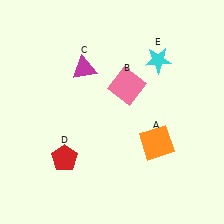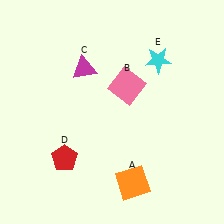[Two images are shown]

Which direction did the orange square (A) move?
The orange square (A) moved down.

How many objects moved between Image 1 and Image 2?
1 object moved between the two images.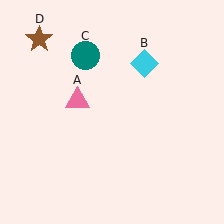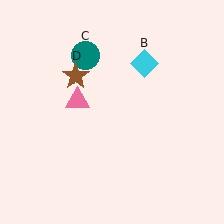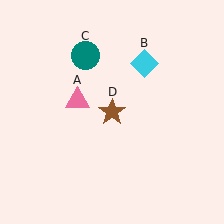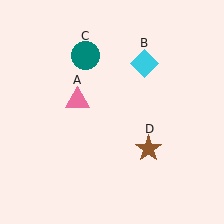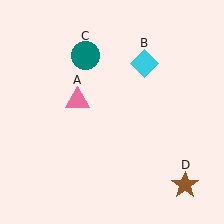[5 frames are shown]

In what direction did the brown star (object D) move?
The brown star (object D) moved down and to the right.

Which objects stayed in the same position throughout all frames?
Pink triangle (object A) and cyan diamond (object B) and teal circle (object C) remained stationary.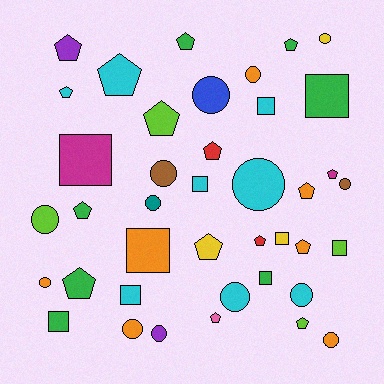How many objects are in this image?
There are 40 objects.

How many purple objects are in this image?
There are 2 purple objects.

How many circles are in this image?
There are 14 circles.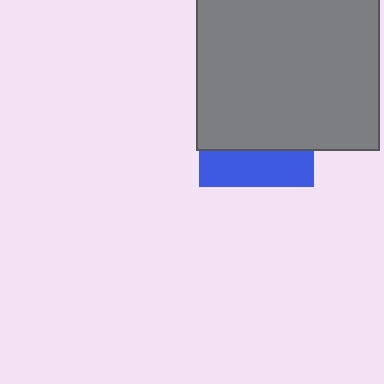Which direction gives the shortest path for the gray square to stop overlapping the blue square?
Moving up gives the shortest separation.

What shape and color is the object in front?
The object in front is a gray square.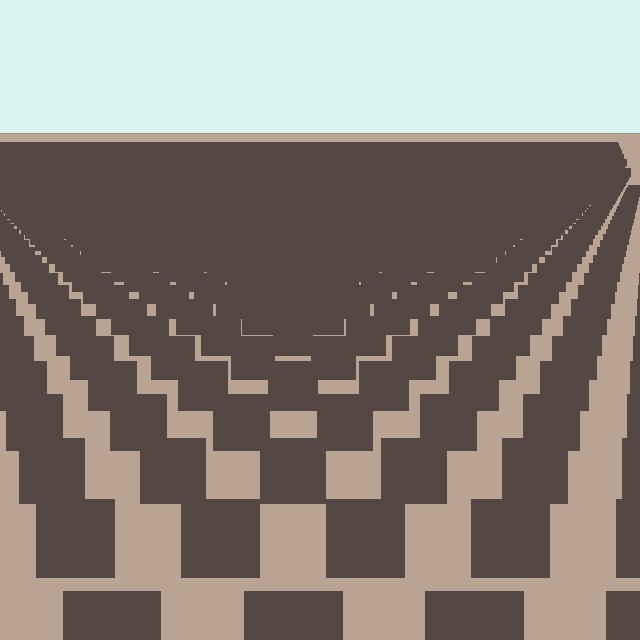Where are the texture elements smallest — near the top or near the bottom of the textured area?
Near the top.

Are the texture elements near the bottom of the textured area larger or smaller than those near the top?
Larger. Near the bottom, elements are closer to the viewer and appear at a bigger on-screen size.